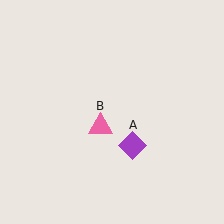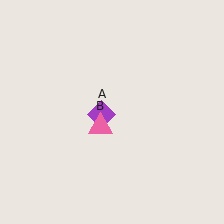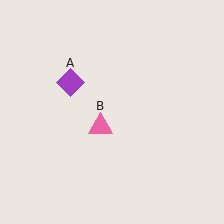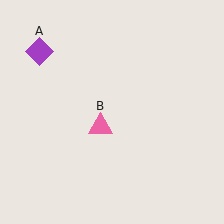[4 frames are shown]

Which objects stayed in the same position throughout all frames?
Pink triangle (object B) remained stationary.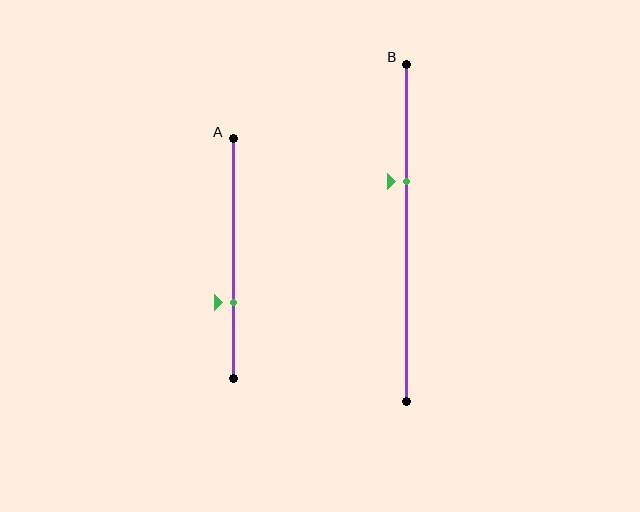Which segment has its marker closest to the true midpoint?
Segment B has its marker closest to the true midpoint.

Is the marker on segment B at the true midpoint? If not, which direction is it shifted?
No, the marker on segment B is shifted upward by about 15% of the segment length.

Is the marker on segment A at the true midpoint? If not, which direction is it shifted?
No, the marker on segment A is shifted downward by about 18% of the segment length.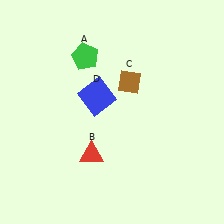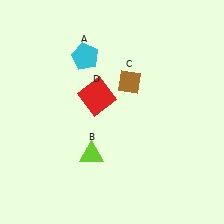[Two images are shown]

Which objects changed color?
A changed from green to cyan. B changed from red to lime. D changed from blue to red.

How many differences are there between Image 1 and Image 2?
There are 3 differences between the two images.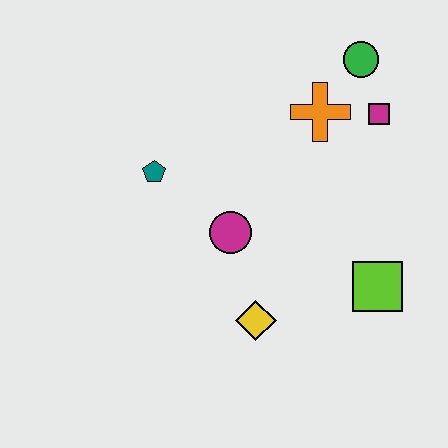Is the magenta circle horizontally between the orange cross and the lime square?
No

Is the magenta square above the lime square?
Yes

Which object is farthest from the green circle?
The yellow diamond is farthest from the green circle.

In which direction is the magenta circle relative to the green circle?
The magenta circle is below the green circle.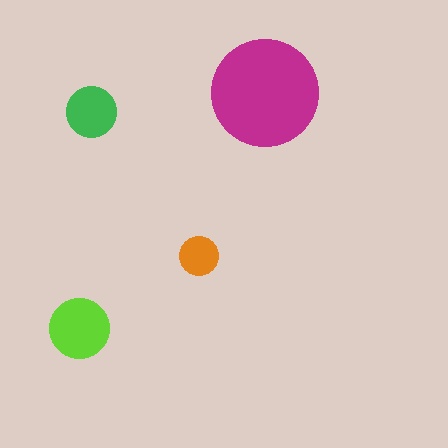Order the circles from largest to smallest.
the magenta one, the lime one, the green one, the orange one.